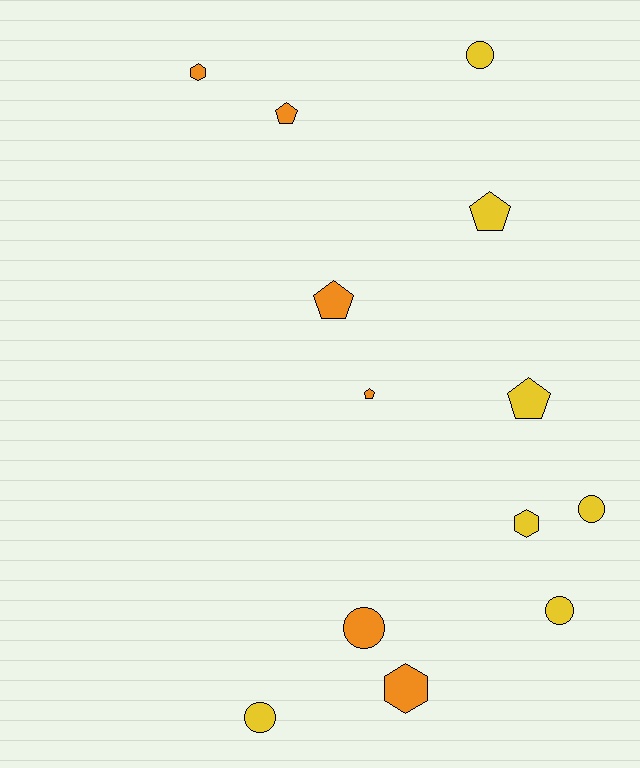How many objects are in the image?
There are 13 objects.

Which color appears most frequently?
Yellow, with 7 objects.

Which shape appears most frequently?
Circle, with 5 objects.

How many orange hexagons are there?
There are 2 orange hexagons.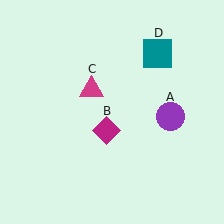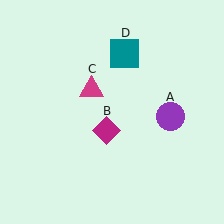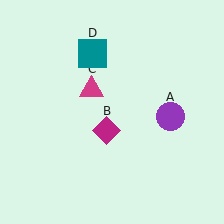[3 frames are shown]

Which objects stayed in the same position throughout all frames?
Purple circle (object A) and magenta diamond (object B) and magenta triangle (object C) remained stationary.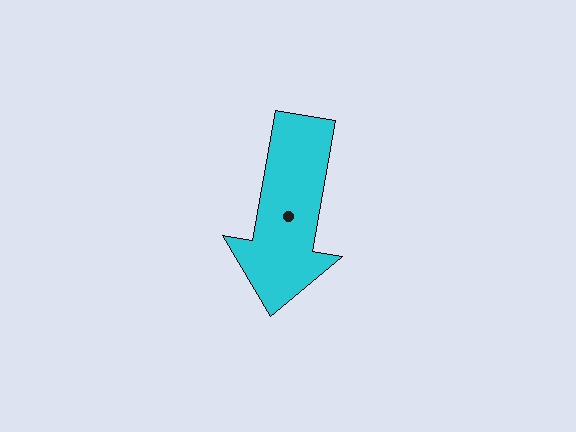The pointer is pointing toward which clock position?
Roughly 6 o'clock.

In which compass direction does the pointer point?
South.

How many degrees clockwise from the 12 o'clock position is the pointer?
Approximately 190 degrees.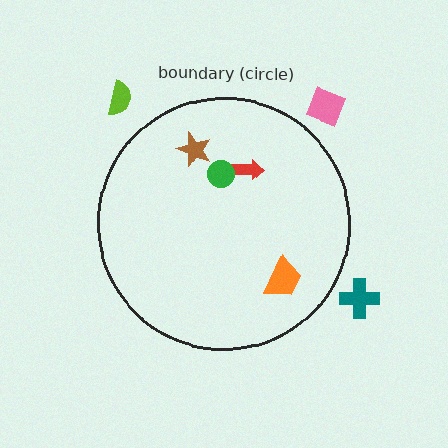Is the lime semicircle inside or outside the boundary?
Outside.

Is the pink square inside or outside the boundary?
Outside.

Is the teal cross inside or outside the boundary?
Outside.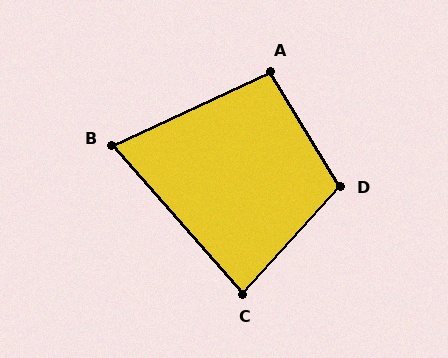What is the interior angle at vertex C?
Approximately 83 degrees (acute).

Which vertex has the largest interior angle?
D, at approximately 106 degrees.